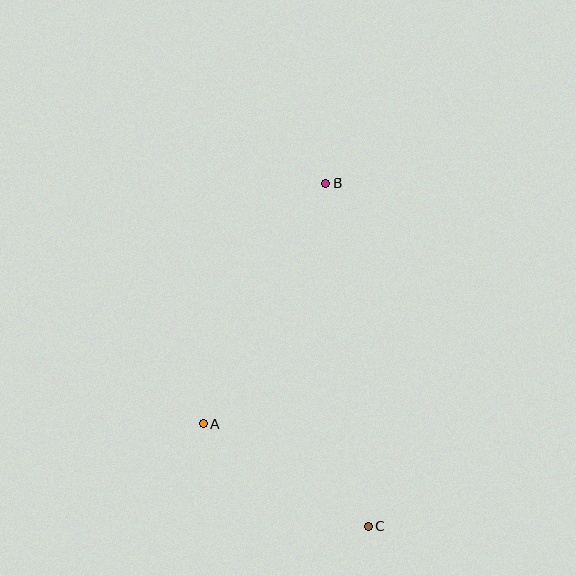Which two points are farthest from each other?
Points B and C are farthest from each other.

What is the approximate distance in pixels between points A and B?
The distance between A and B is approximately 271 pixels.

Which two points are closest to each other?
Points A and C are closest to each other.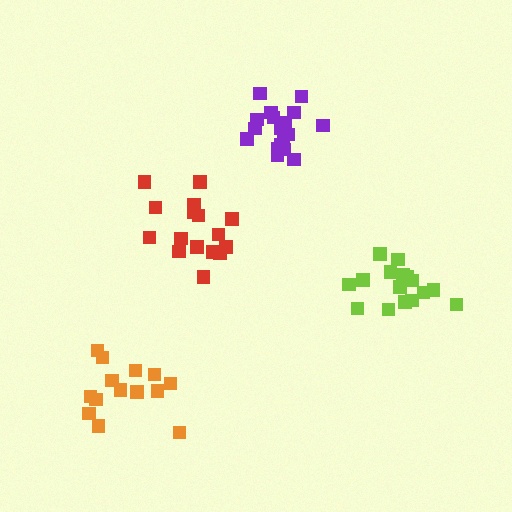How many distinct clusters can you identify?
There are 4 distinct clusters.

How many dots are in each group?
Group 1: 18 dots, Group 2: 16 dots, Group 3: 14 dots, Group 4: 17 dots (65 total).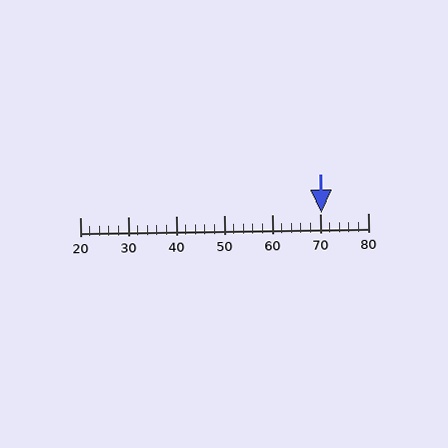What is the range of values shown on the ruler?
The ruler shows values from 20 to 80.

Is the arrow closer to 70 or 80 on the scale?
The arrow is closer to 70.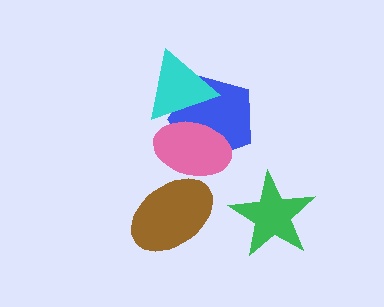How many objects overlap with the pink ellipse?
3 objects overlap with the pink ellipse.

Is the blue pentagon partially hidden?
Yes, it is partially covered by another shape.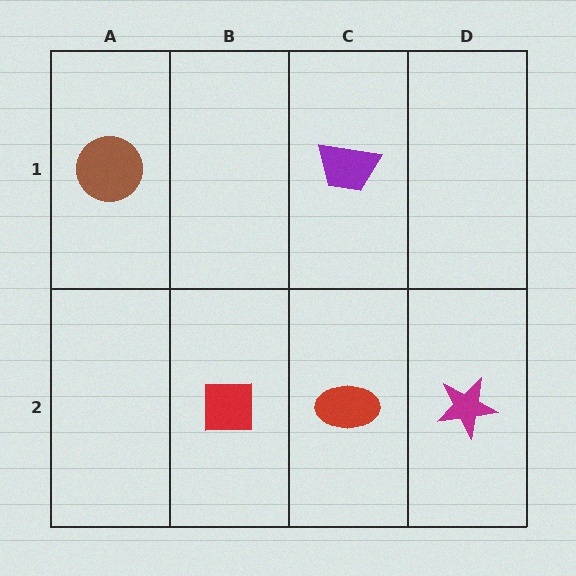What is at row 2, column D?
A magenta star.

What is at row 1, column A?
A brown circle.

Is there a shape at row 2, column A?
No, that cell is empty.